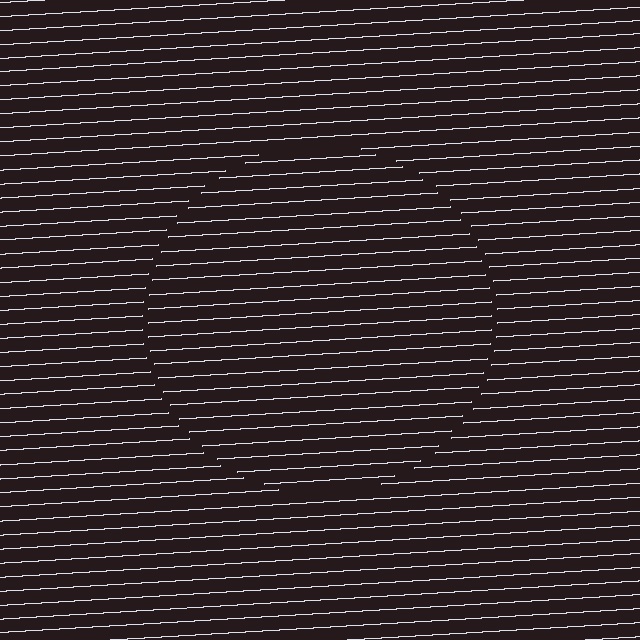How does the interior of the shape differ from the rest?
The interior of the shape contains the same grating, shifted by half a period — the contour is defined by the phase discontinuity where line-ends from the inner and outer gratings abut.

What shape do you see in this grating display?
An illusory circle. The interior of the shape contains the same grating, shifted by half a period — the contour is defined by the phase discontinuity where line-ends from the inner and outer gratings abut.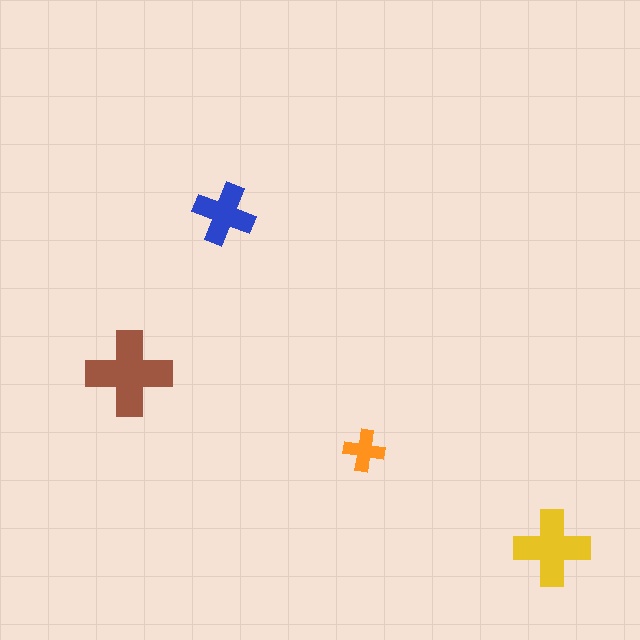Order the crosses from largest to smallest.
the brown one, the yellow one, the blue one, the orange one.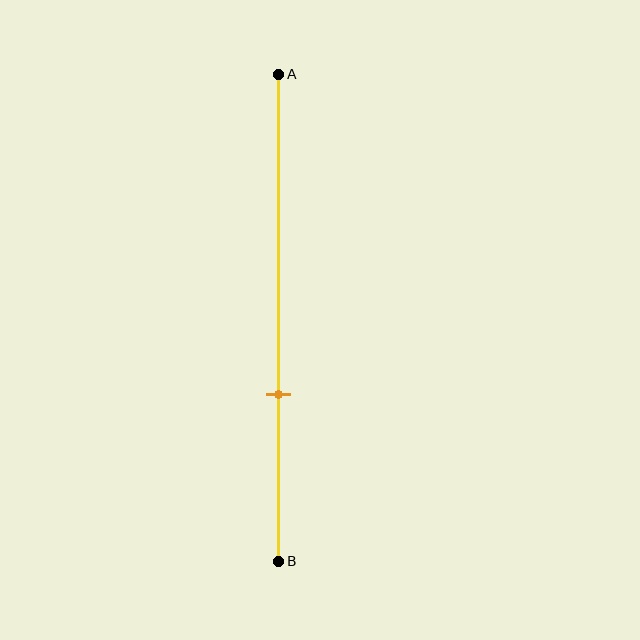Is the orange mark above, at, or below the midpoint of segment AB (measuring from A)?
The orange mark is below the midpoint of segment AB.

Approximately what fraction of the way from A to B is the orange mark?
The orange mark is approximately 65% of the way from A to B.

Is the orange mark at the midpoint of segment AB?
No, the mark is at about 65% from A, not at the 50% midpoint.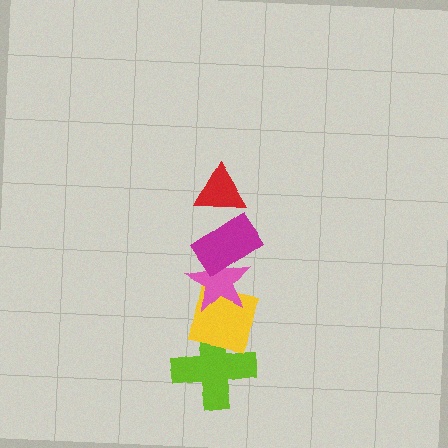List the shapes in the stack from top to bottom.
From top to bottom: the red triangle, the magenta rectangle, the pink star, the yellow square, the lime cross.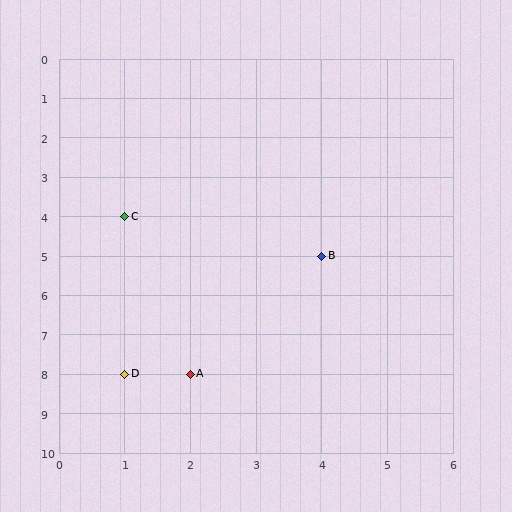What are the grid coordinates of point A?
Point A is at grid coordinates (2, 8).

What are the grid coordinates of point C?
Point C is at grid coordinates (1, 4).